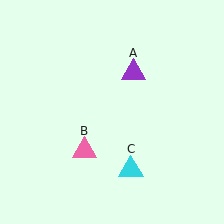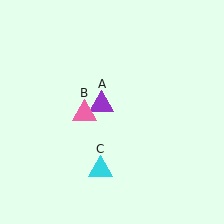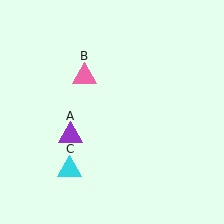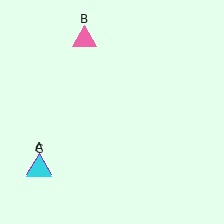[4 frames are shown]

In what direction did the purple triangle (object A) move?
The purple triangle (object A) moved down and to the left.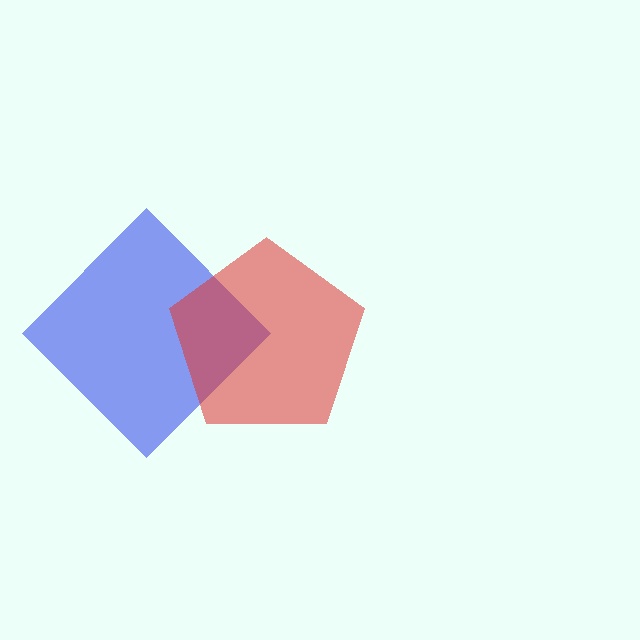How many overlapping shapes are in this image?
There are 2 overlapping shapes in the image.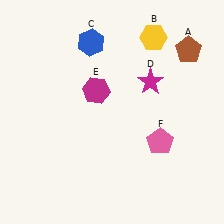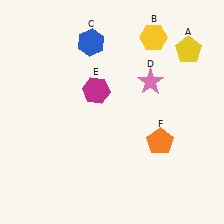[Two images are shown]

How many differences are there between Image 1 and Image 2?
There are 3 differences between the two images.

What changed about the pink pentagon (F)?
In Image 1, F is pink. In Image 2, it changed to orange.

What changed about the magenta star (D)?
In Image 1, D is magenta. In Image 2, it changed to pink.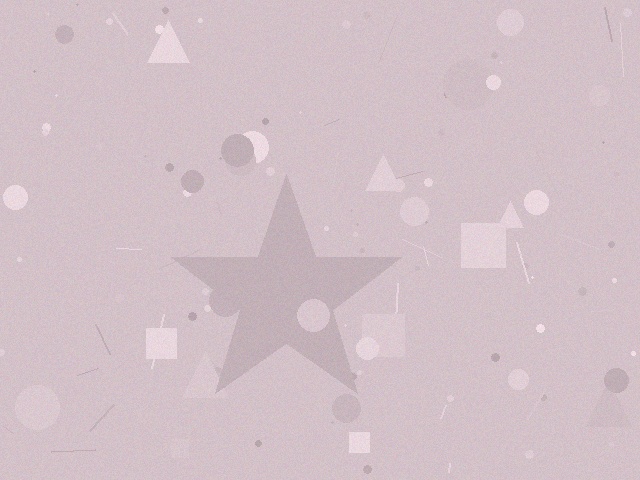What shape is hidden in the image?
A star is hidden in the image.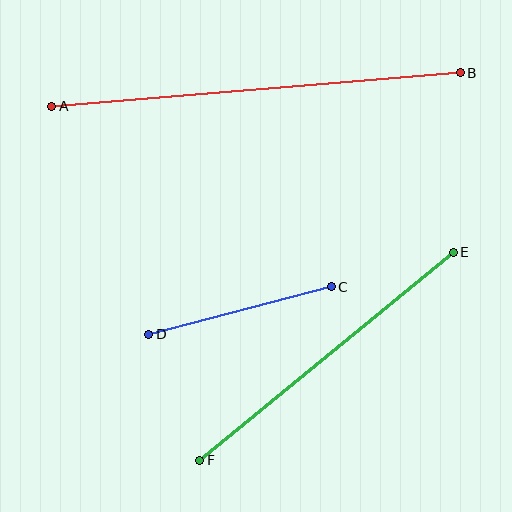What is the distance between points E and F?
The distance is approximately 328 pixels.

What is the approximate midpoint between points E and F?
The midpoint is at approximately (326, 356) pixels.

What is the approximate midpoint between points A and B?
The midpoint is at approximately (256, 90) pixels.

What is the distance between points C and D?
The distance is approximately 189 pixels.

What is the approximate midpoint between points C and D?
The midpoint is at approximately (240, 311) pixels.